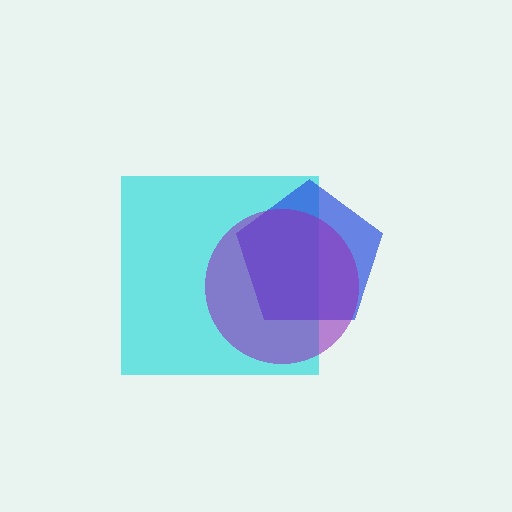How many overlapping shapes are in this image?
There are 3 overlapping shapes in the image.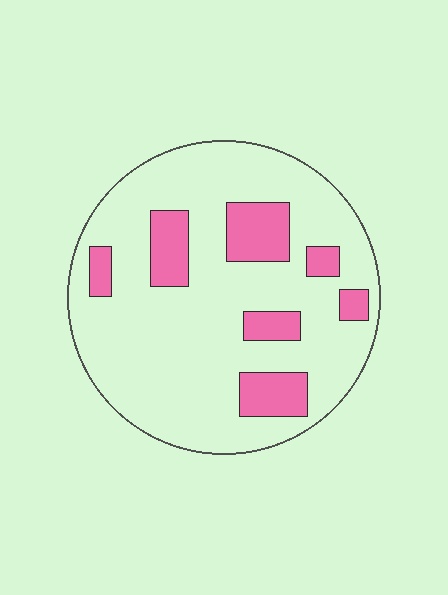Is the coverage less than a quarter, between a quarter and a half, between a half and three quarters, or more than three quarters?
Less than a quarter.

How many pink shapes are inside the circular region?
7.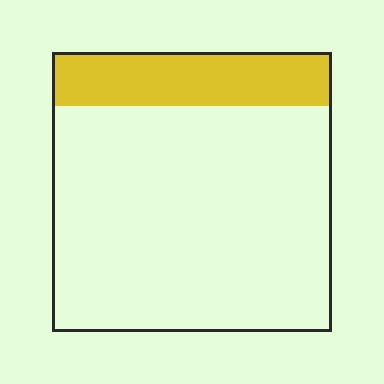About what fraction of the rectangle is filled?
About one fifth (1/5).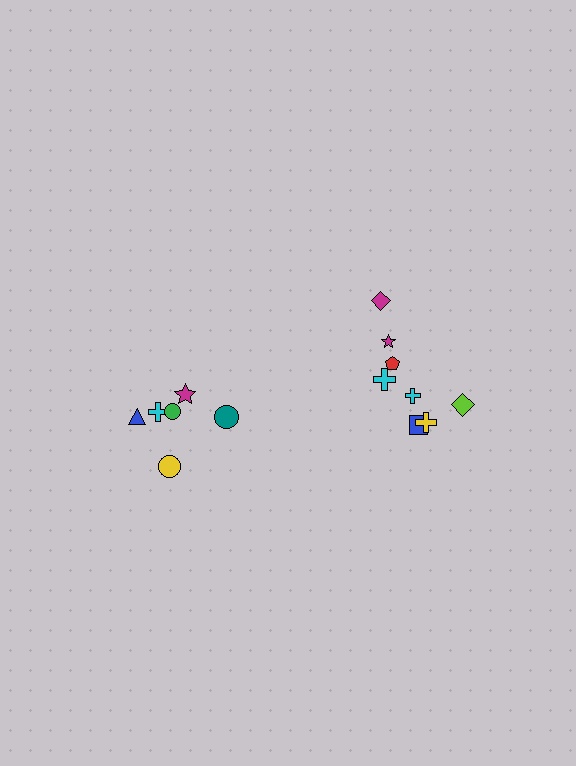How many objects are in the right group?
There are 8 objects.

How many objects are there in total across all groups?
There are 14 objects.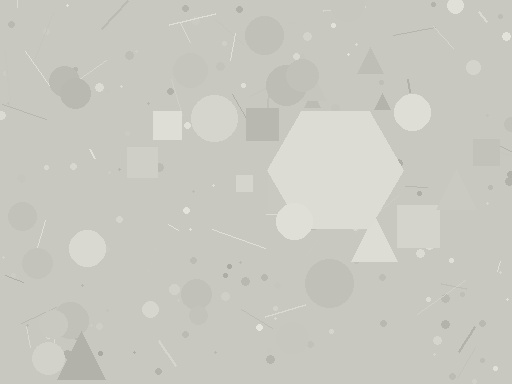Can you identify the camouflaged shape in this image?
The camouflaged shape is a hexagon.